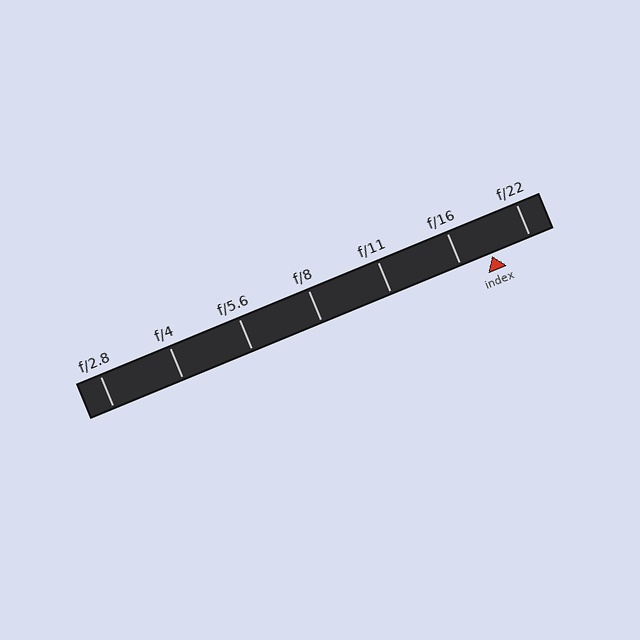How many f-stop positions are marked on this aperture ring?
There are 7 f-stop positions marked.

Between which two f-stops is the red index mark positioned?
The index mark is between f/16 and f/22.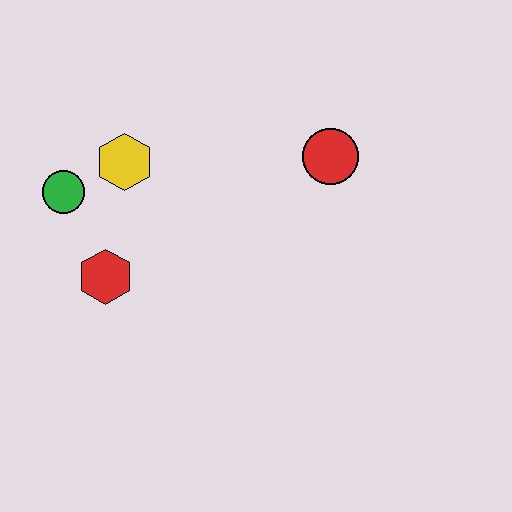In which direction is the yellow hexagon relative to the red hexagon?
The yellow hexagon is above the red hexagon.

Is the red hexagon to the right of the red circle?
No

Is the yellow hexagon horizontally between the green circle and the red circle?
Yes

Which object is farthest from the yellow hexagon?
The red circle is farthest from the yellow hexagon.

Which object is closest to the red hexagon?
The green circle is closest to the red hexagon.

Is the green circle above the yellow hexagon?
No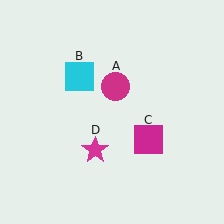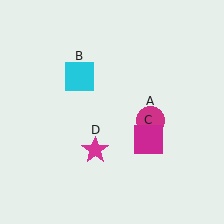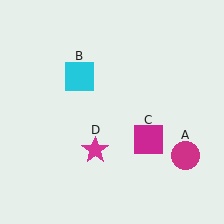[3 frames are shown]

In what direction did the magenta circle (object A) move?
The magenta circle (object A) moved down and to the right.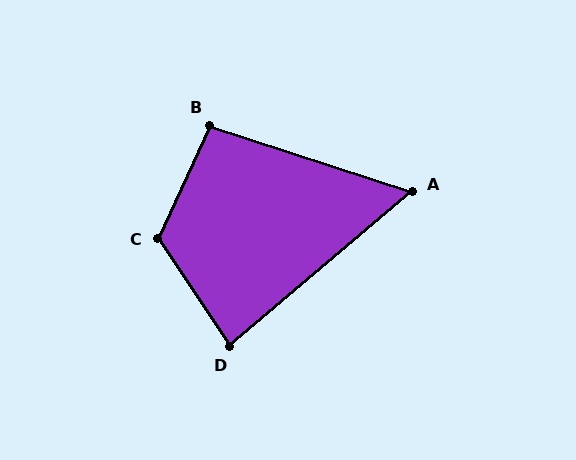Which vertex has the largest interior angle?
C, at approximately 122 degrees.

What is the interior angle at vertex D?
Approximately 83 degrees (acute).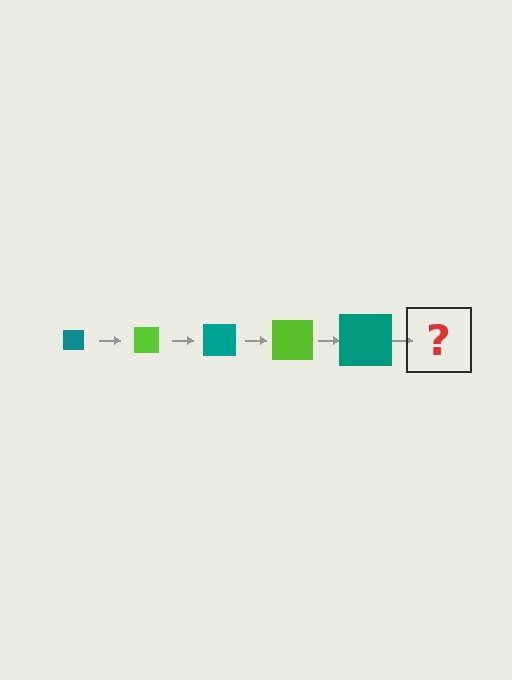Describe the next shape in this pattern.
It should be a lime square, larger than the previous one.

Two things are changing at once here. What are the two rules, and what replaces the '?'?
The two rules are that the square grows larger each step and the color cycles through teal and lime. The '?' should be a lime square, larger than the previous one.